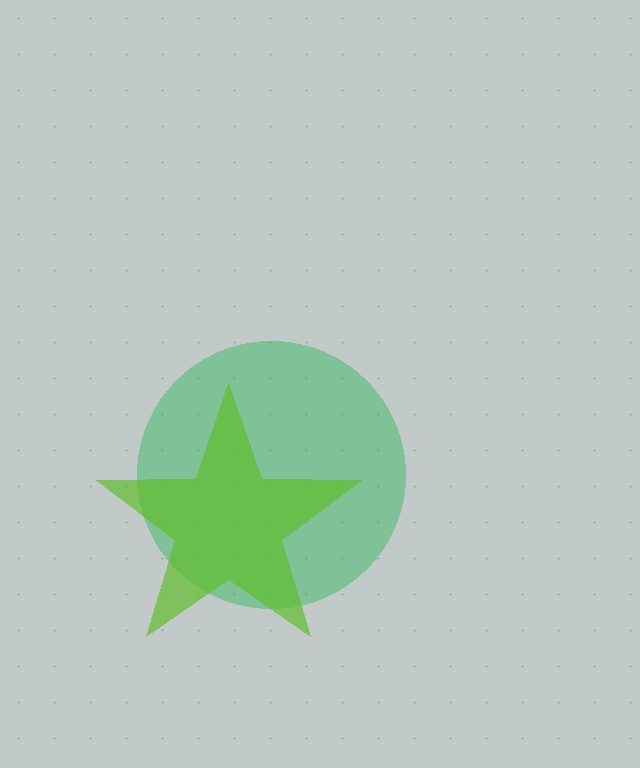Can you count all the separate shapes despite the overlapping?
Yes, there are 2 separate shapes.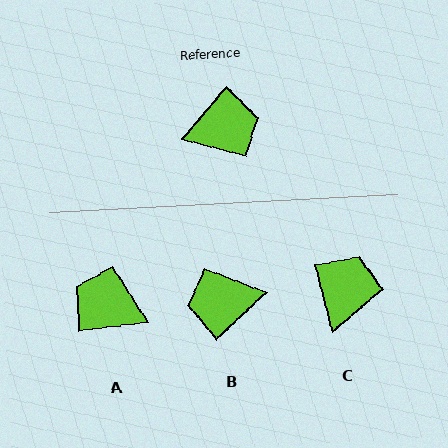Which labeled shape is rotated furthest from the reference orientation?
B, about 174 degrees away.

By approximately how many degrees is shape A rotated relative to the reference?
Approximately 138 degrees counter-clockwise.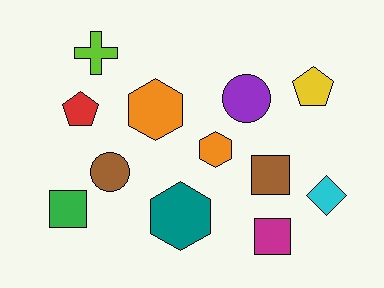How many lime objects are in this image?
There is 1 lime object.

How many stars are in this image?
There are no stars.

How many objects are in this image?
There are 12 objects.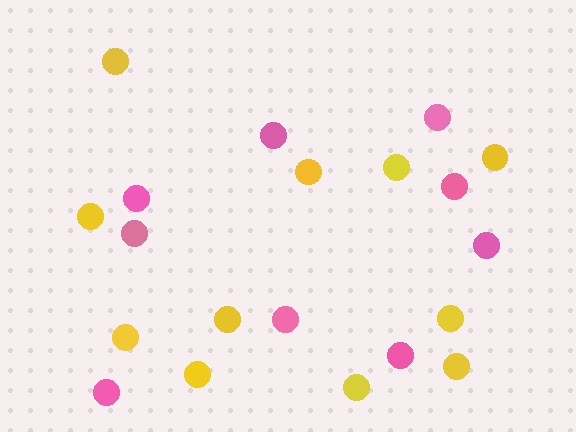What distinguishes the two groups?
There are 2 groups: one group of pink circles (9) and one group of yellow circles (11).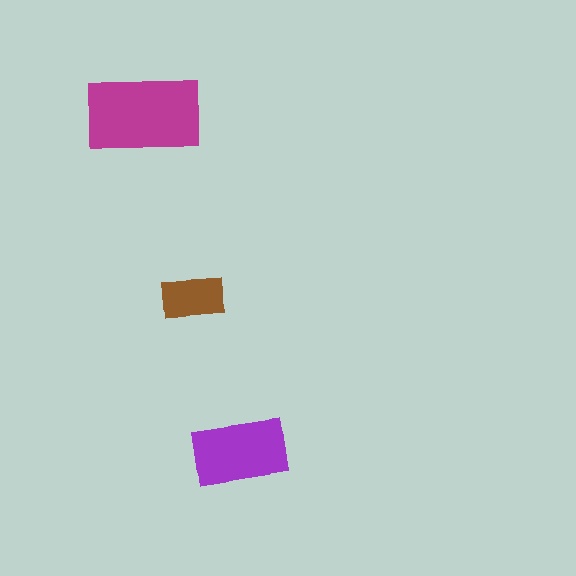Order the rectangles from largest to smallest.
the magenta one, the purple one, the brown one.